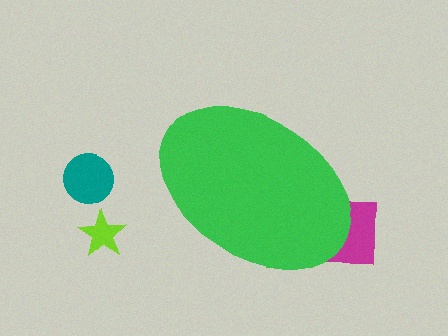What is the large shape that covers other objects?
A green ellipse.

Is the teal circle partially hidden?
No, the teal circle is fully visible.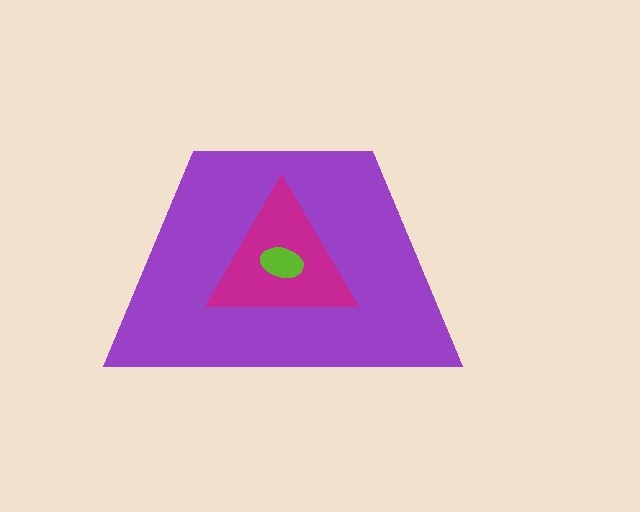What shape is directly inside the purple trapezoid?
The magenta triangle.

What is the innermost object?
The lime ellipse.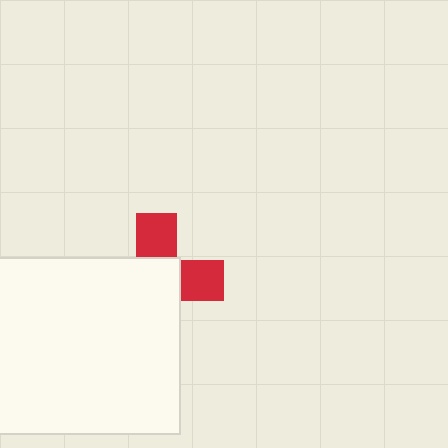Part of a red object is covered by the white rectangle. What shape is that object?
It is a cross.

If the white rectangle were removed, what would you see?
You would see the complete red cross.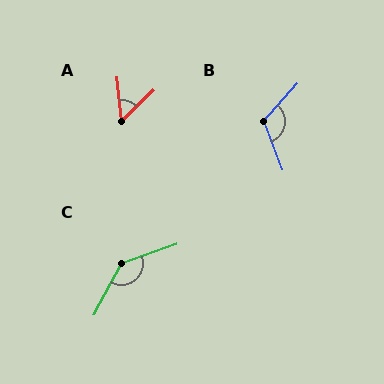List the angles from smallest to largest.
A (51°), B (117°), C (138°).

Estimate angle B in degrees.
Approximately 117 degrees.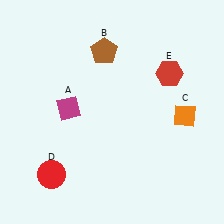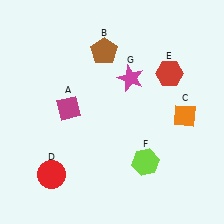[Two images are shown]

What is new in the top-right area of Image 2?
A magenta star (G) was added in the top-right area of Image 2.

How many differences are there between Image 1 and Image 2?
There are 2 differences between the two images.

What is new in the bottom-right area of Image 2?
A lime hexagon (F) was added in the bottom-right area of Image 2.